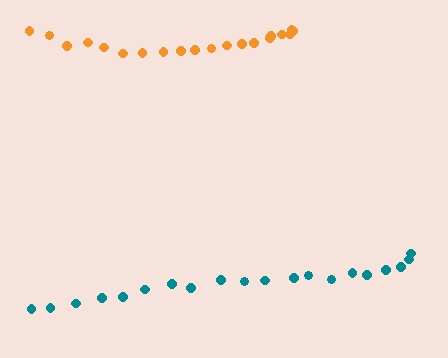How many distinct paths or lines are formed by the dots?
There are 2 distinct paths.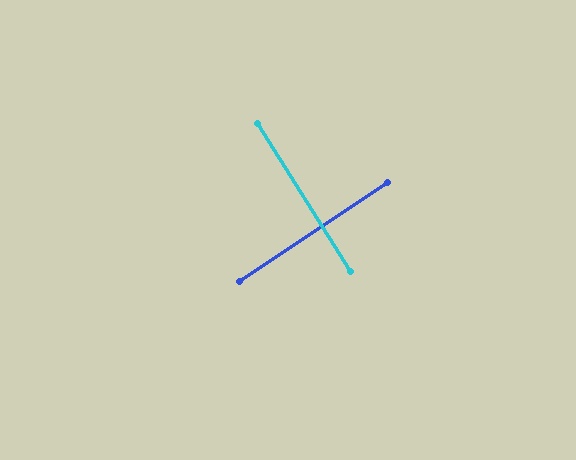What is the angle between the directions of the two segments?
Approximately 89 degrees.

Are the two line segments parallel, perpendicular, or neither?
Perpendicular — they meet at approximately 89°.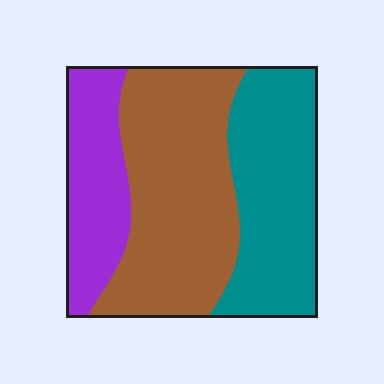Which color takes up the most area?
Brown, at roughly 45%.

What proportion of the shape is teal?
Teal takes up about one third (1/3) of the shape.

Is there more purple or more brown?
Brown.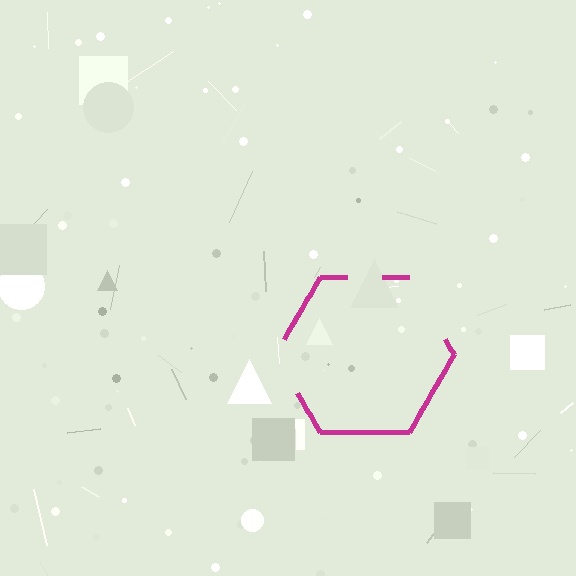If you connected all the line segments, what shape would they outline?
They would outline a hexagon.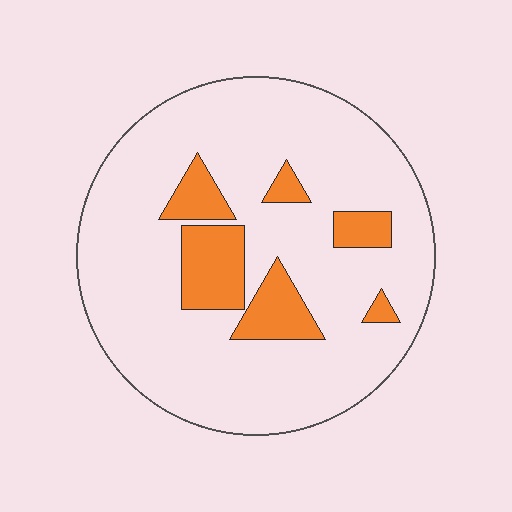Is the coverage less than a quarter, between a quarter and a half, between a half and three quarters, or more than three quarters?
Less than a quarter.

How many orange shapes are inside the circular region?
6.